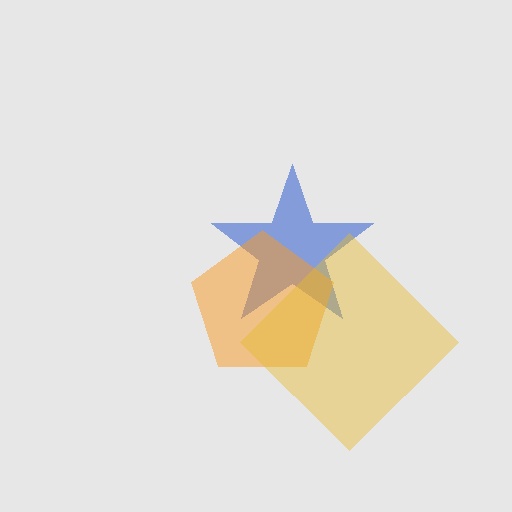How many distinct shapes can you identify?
There are 3 distinct shapes: a blue star, an orange pentagon, a yellow diamond.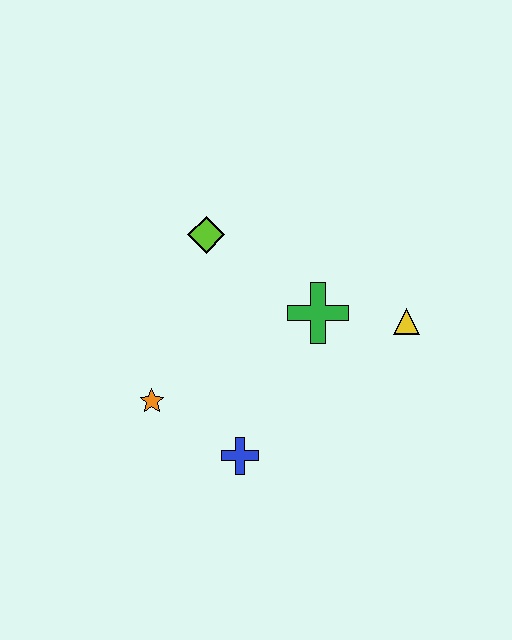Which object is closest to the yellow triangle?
The green cross is closest to the yellow triangle.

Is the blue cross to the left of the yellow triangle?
Yes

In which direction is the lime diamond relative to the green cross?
The lime diamond is to the left of the green cross.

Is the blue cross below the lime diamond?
Yes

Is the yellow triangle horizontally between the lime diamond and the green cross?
No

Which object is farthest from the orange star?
The yellow triangle is farthest from the orange star.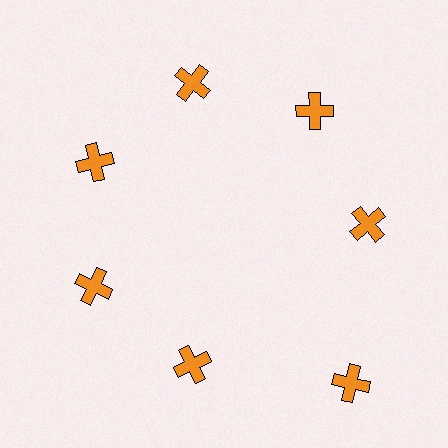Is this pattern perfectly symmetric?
No. The 7 orange crosses are arranged in a ring, but one element near the 5 o'clock position is pushed outward from the center, breaking the 7-fold rotational symmetry.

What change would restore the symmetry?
The symmetry would be restored by moving it inward, back onto the ring so that all 7 crosses sit at equal angles and equal distance from the center.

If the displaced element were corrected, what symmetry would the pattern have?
It would have 7-fold rotational symmetry — the pattern would map onto itself every 51 degrees.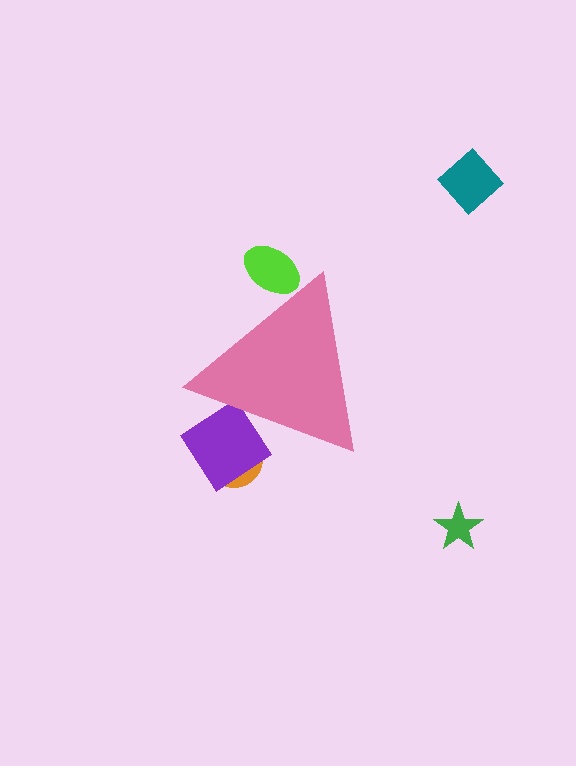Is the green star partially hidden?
No, the green star is fully visible.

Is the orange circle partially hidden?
Yes, the orange circle is partially hidden behind the pink triangle.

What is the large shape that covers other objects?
A pink triangle.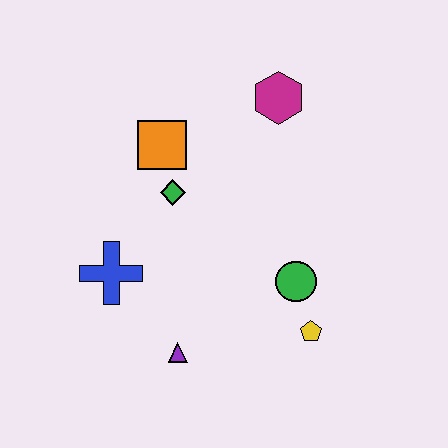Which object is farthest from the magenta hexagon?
The purple triangle is farthest from the magenta hexagon.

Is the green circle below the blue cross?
Yes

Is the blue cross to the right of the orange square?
No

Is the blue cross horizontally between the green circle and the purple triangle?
No